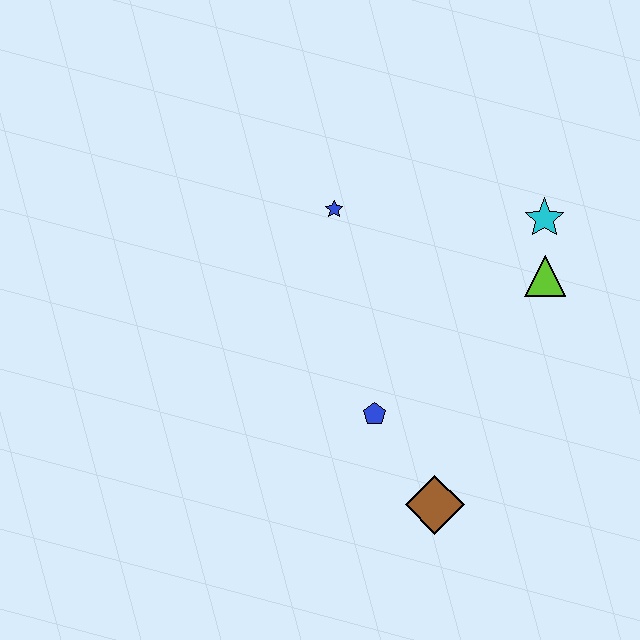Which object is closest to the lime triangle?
The cyan star is closest to the lime triangle.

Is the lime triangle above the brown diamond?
Yes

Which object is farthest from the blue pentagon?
The cyan star is farthest from the blue pentagon.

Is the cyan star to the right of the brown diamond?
Yes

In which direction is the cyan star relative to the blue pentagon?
The cyan star is above the blue pentagon.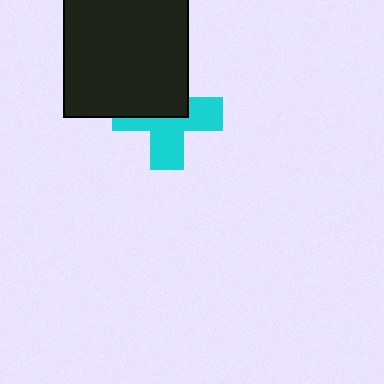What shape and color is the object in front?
The object in front is a black square.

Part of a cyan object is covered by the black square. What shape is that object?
It is a cross.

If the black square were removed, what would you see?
You would see the complete cyan cross.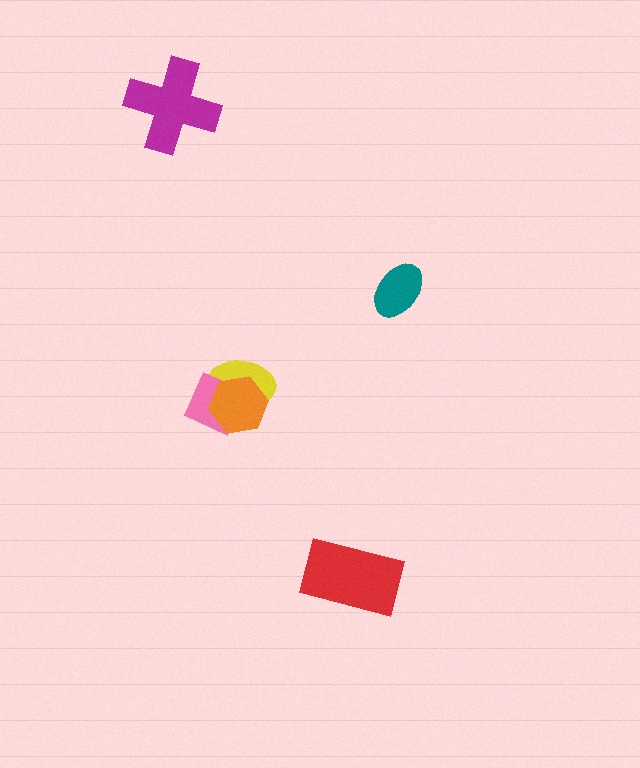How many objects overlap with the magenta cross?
0 objects overlap with the magenta cross.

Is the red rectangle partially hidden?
No, no other shape covers it.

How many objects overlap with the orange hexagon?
2 objects overlap with the orange hexagon.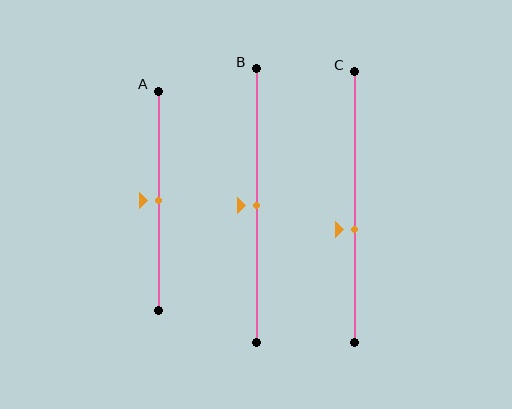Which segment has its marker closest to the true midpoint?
Segment A has its marker closest to the true midpoint.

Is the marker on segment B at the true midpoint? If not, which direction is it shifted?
Yes, the marker on segment B is at the true midpoint.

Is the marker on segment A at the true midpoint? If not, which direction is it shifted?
Yes, the marker on segment A is at the true midpoint.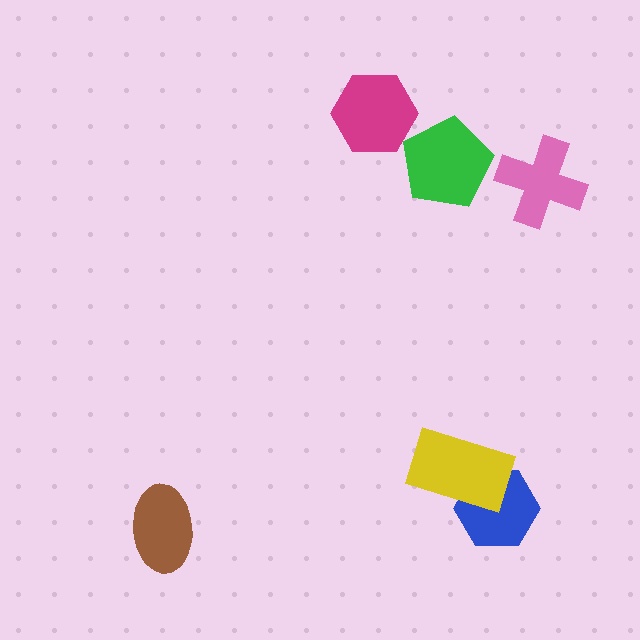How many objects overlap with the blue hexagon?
1 object overlaps with the blue hexagon.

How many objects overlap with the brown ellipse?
0 objects overlap with the brown ellipse.